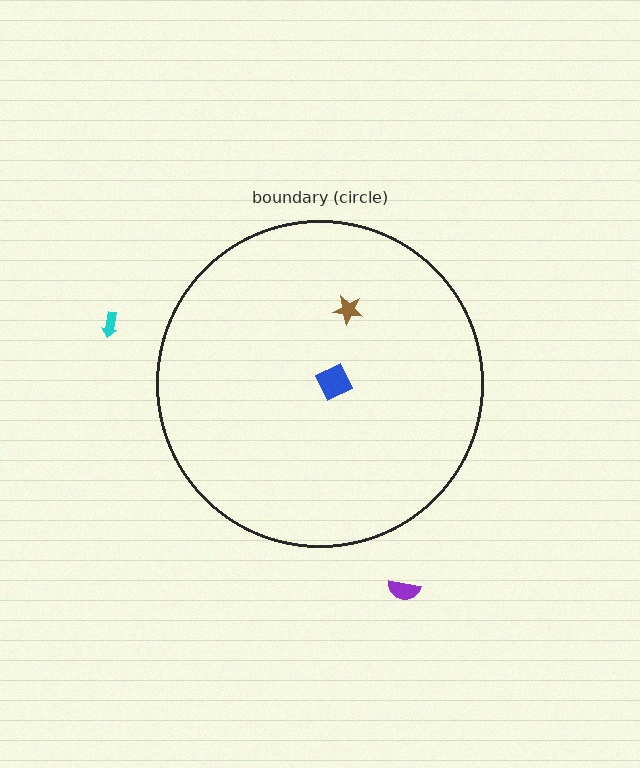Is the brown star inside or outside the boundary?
Inside.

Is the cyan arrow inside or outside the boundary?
Outside.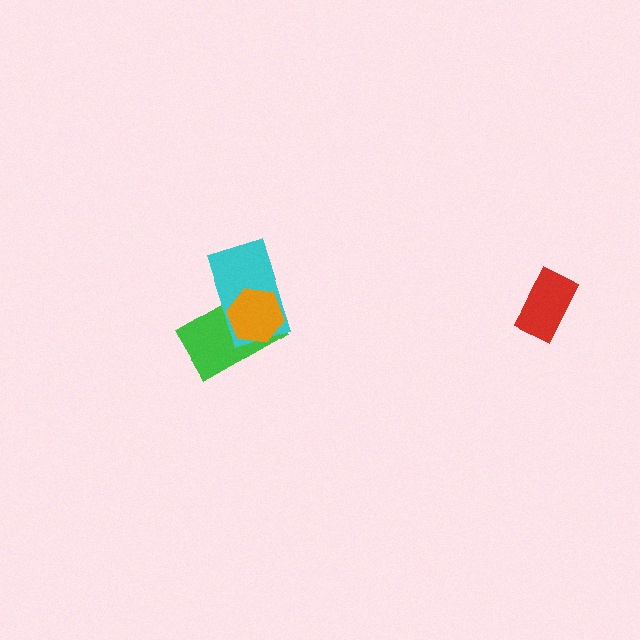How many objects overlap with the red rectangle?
0 objects overlap with the red rectangle.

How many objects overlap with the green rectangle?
2 objects overlap with the green rectangle.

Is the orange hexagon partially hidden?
No, no other shape covers it.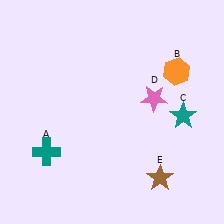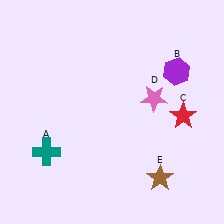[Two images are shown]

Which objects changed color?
B changed from orange to purple. C changed from teal to red.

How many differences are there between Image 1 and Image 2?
There are 2 differences between the two images.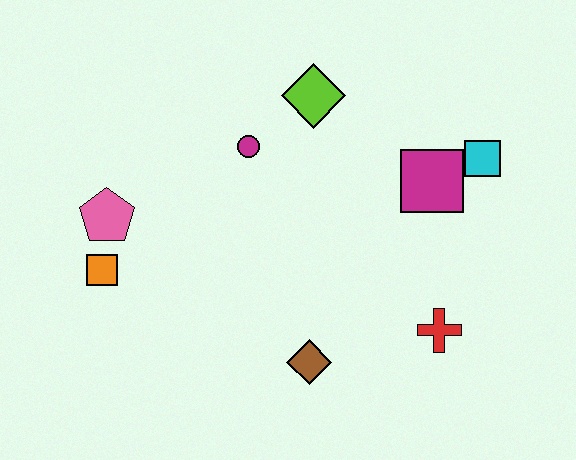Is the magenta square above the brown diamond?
Yes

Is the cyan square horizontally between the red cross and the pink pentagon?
No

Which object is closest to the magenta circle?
The lime diamond is closest to the magenta circle.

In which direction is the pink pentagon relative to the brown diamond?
The pink pentagon is to the left of the brown diamond.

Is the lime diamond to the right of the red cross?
No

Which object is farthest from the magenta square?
The orange square is farthest from the magenta square.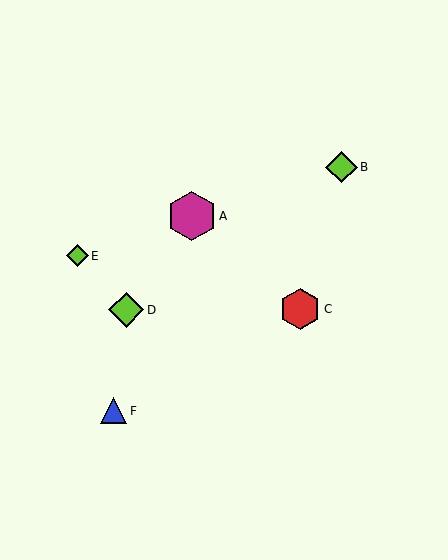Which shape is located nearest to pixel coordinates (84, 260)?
The lime diamond (labeled E) at (77, 256) is nearest to that location.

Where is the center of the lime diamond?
The center of the lime diamond is at (77, 256).